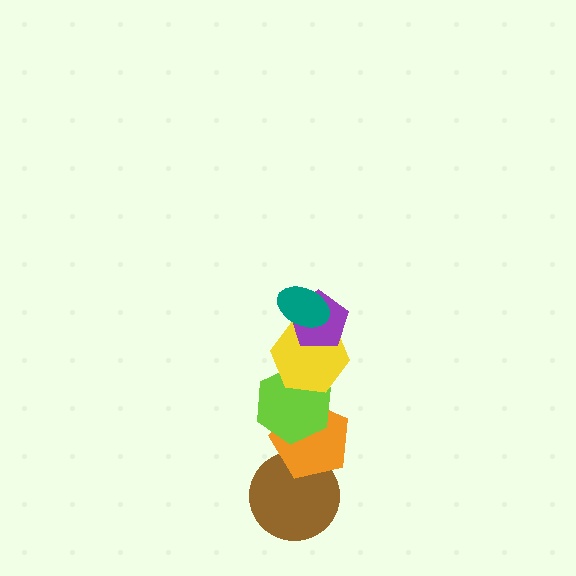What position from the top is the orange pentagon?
The orange pentagon is 5th from the top.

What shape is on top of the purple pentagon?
The teal ellipse is on top of the purple pentagon.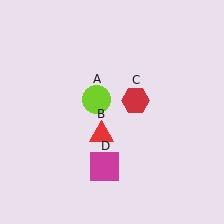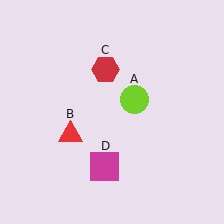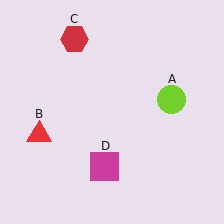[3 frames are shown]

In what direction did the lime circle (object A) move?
The lime circle (object A) moved right.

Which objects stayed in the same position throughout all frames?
Magenta square (object D) remained stationary.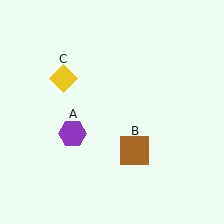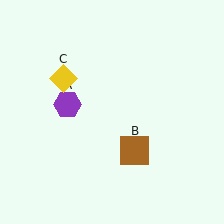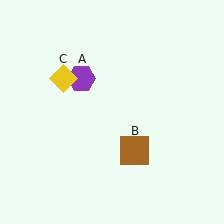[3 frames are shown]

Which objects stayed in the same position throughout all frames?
Brown square (object B) and yellow diamond (object C) remained stationary.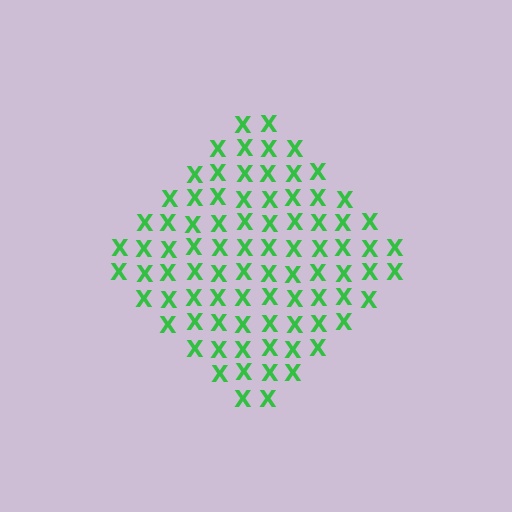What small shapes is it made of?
It is made of small letter X's.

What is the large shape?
The large shape is a diamond.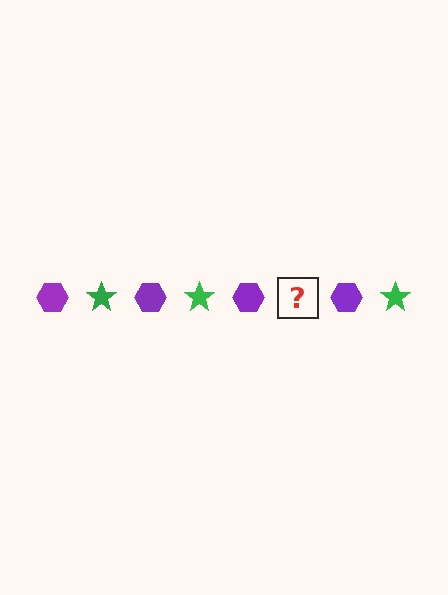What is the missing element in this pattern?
The missing element is a green star.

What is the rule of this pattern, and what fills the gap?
The rule is that the pattern alternates between purple hexagon and green star. The gap should be filled with a green star.